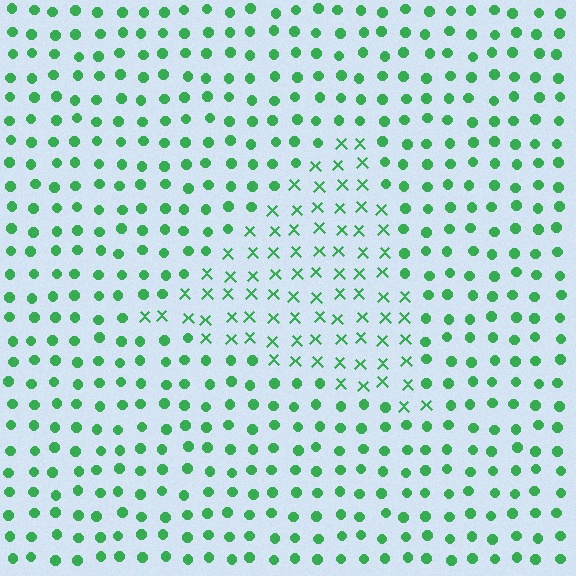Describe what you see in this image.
The image is filled with small green elements arranged in a uniform grid. A triangle-shaped region contains X marks, while the surrounding area contains circles. The boundary is defined purely by the change in element shape.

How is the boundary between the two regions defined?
The boundary is defined by a change in element shape: X marks inside vs. circles outside. All elements share the same color and spacing.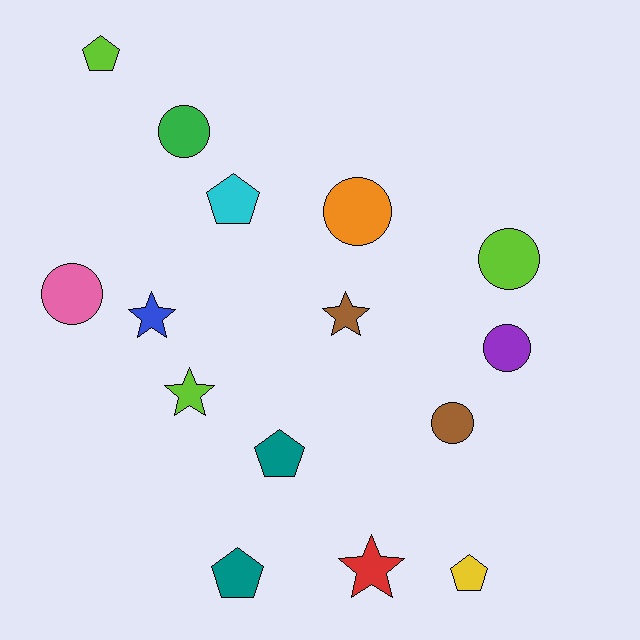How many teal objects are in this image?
There are 2 teal objects.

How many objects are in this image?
There are 15 objects.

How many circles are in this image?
There are 6 circles.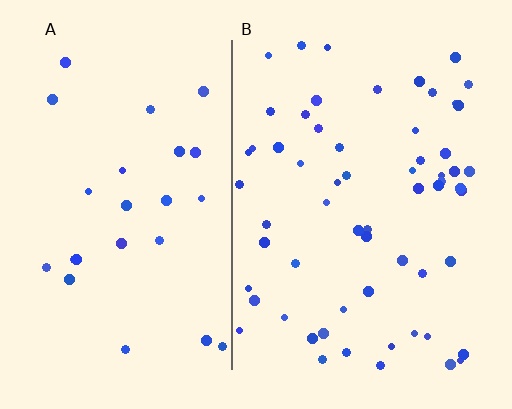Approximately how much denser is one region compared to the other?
Approximately 2.4× — region B over region A.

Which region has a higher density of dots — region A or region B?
B (the right).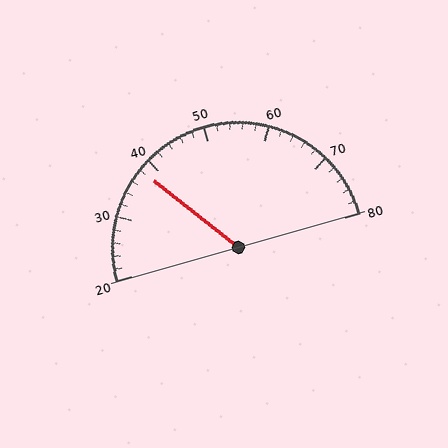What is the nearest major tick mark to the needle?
The nearest major tick mark is 40.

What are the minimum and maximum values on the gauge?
The gauge ranges from 20 to 80.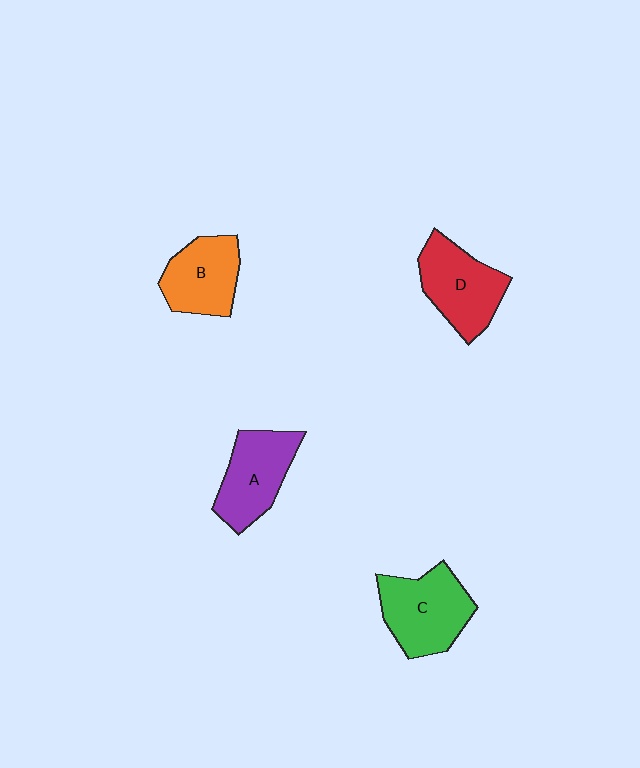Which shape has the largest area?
Shape C (green).